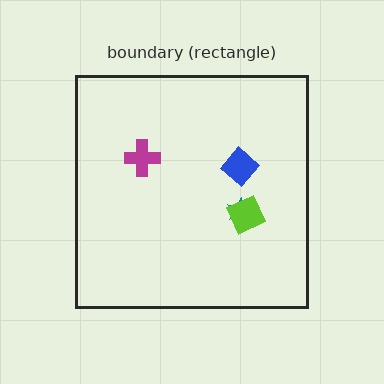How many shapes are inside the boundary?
4 inside, 0 outside.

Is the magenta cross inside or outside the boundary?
Inside.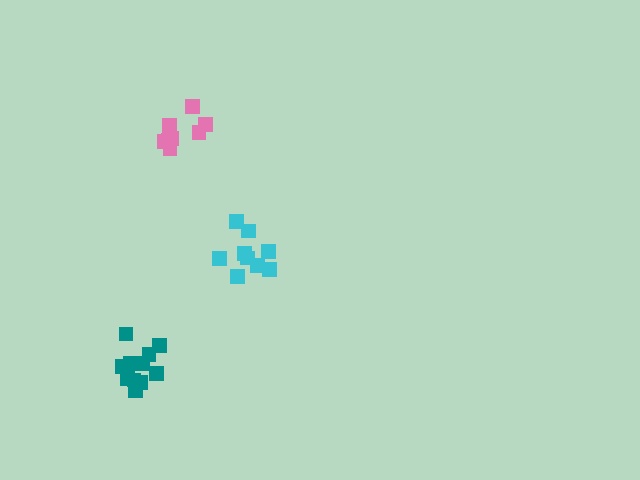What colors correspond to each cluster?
The clusters are colored: cyan, teal, pink.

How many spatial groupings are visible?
There are 3 spatial groupings.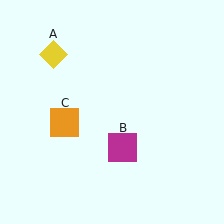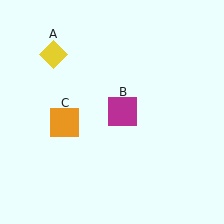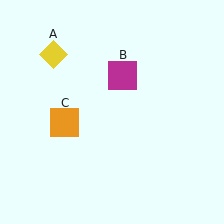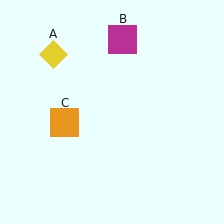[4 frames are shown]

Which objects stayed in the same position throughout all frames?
Yellow diamond (object A) and orange square (object C) remained stationary.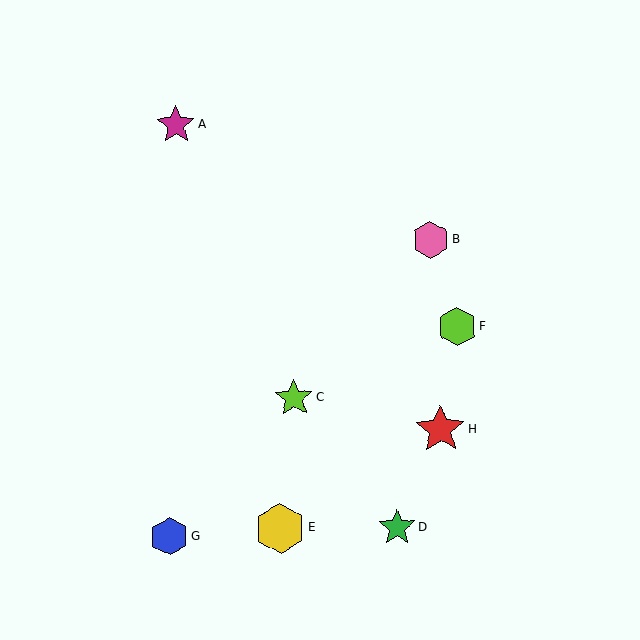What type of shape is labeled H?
Shape H is a red star.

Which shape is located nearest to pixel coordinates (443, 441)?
The red star (labeled H) at (440, 429) is nearest to that location.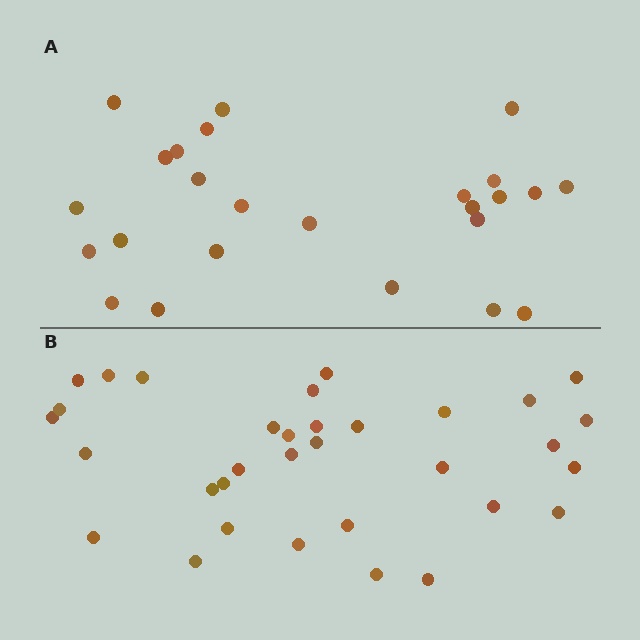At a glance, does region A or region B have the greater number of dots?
Region B (the bottom region) has more dots.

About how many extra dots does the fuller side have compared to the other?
Region B has roughly 8 or so more dots than region A.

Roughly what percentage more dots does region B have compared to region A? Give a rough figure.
About 30% more.